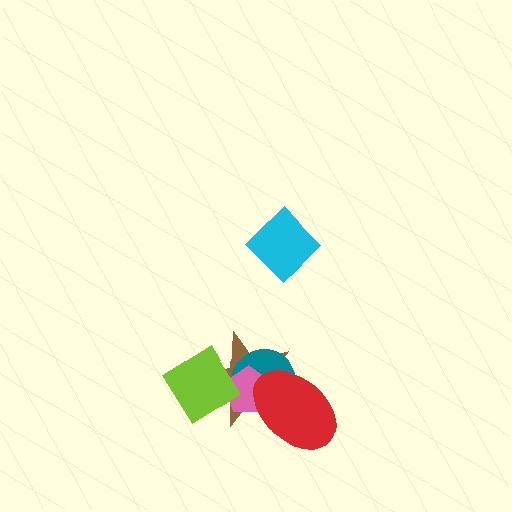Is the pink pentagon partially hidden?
Yes, it is partially covered by another shape.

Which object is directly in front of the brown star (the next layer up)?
The teal circle is directly in front of the brown star.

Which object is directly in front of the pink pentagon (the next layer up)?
The red ellipse is directly in front of the pink pentagon.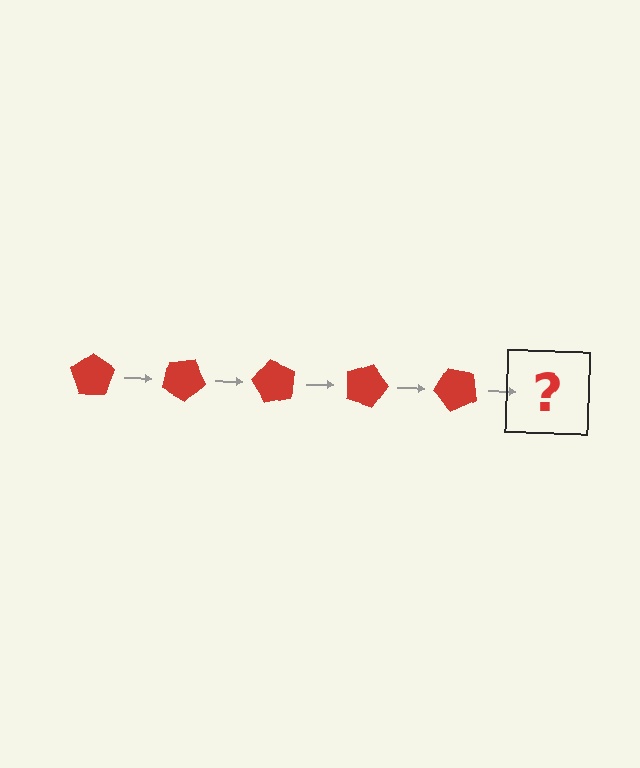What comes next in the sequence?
The next element should be a red pentagon rotated 150 degrees.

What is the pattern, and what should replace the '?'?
The pattern is that the pentagon rotates 30 degrees each step. The '?' should be a red pentagon rotated 150 degrees.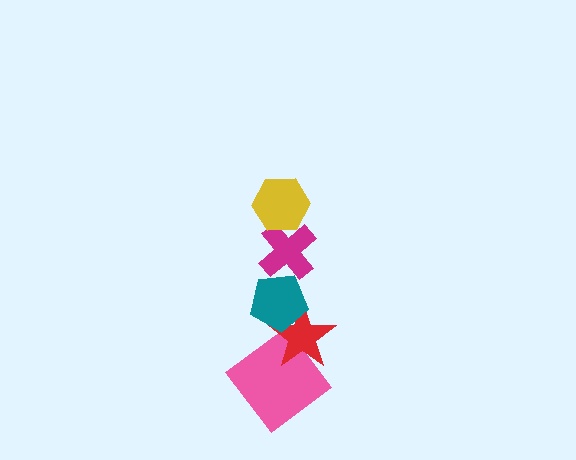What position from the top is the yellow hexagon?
The yellow hexagon is 1st from the top.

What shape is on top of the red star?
The teal pentagon is on top of the red star.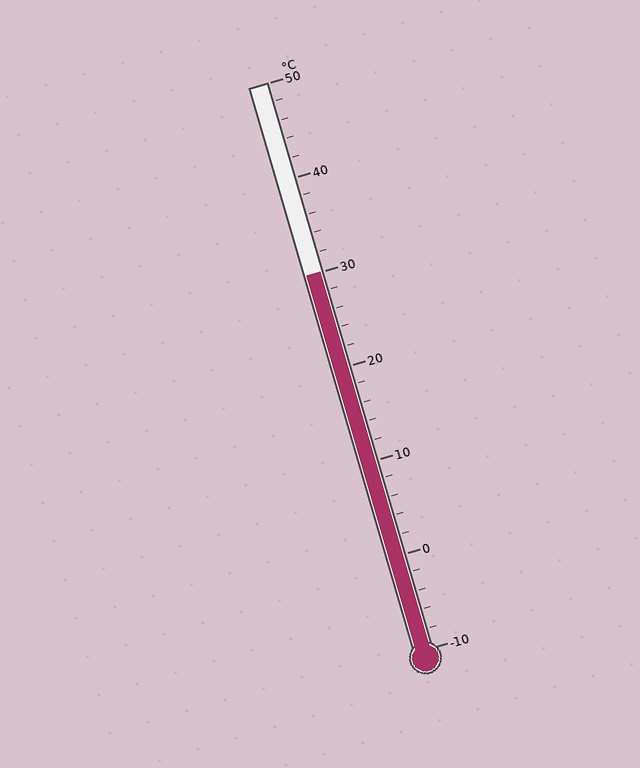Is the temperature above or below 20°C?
The temperature is above 20°C.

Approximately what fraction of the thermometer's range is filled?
The thermometer is filled to approximately 65% of its range.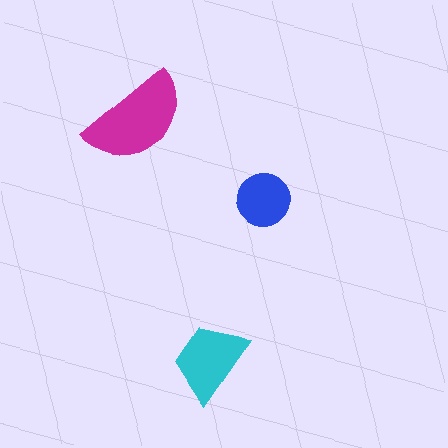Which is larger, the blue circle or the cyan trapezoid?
The cyan trapezoid.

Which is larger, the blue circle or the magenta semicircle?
The magenta semicircle.